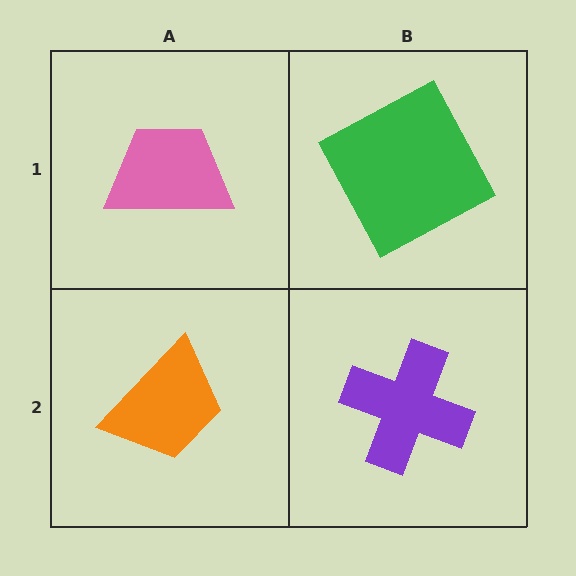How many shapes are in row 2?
2 shapes.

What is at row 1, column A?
A pink trapezoid.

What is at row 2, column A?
An orange trapezoid.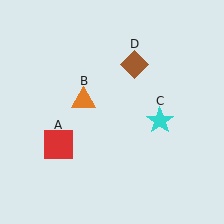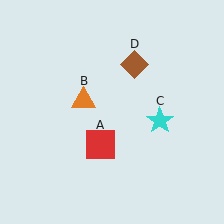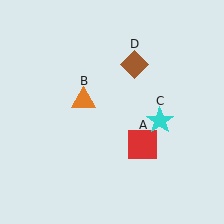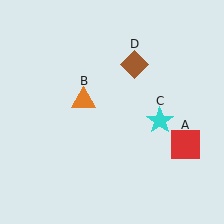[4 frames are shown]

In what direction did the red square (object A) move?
The red square (object A) moved right.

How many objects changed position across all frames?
1 object changed position: red square (object A).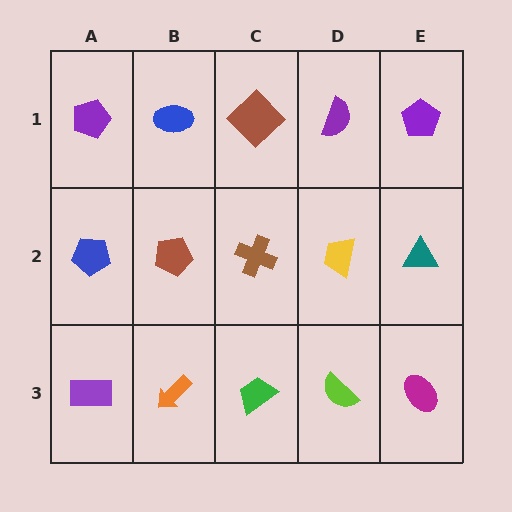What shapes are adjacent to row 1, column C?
A brown cross (row 2, column C), a blue ellipse (row 1, column B), a purple semicircle (row 1, column D).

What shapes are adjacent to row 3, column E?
A teal triangle (row 2, column E), a lime semicircle (row 3, column D).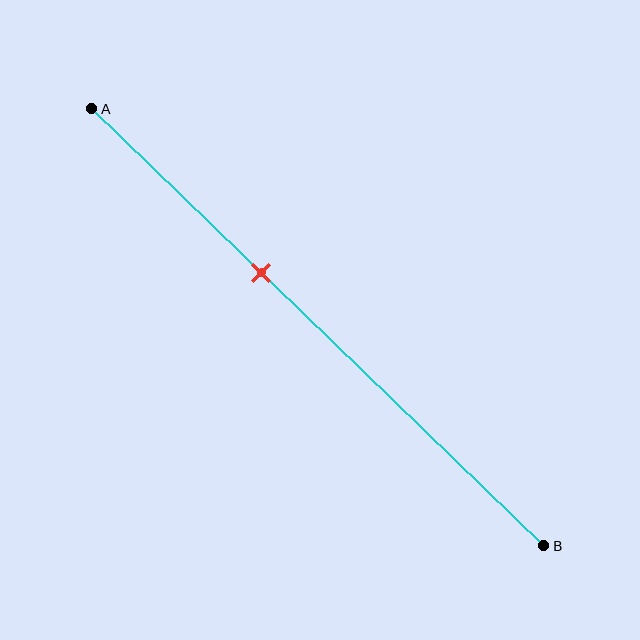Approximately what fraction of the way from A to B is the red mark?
The red mark is approximately 35% of the way from A to B.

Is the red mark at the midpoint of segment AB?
No, the mark is at about 35% from A, not at the 50% midpoint.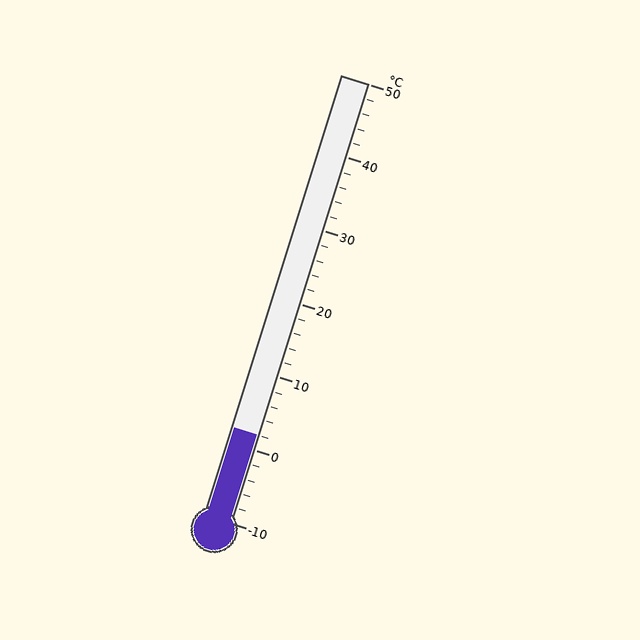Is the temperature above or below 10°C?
The temperature is below 10°C.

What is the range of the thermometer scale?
The thermometer scale ranges from -10°C to 50°C.